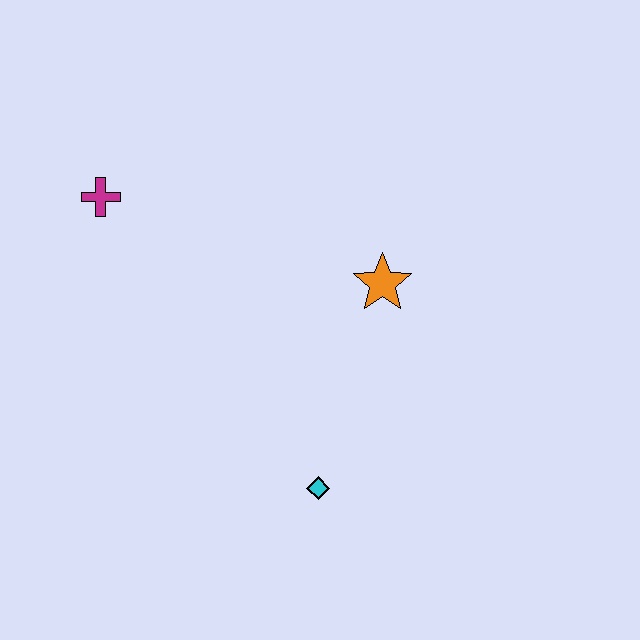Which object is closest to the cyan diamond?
The orange star is closest to the cyan diamond.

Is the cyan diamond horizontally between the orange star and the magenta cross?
Yes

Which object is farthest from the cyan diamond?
The magenta cross is farthest from the cyan diamond.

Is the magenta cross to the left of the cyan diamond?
Yes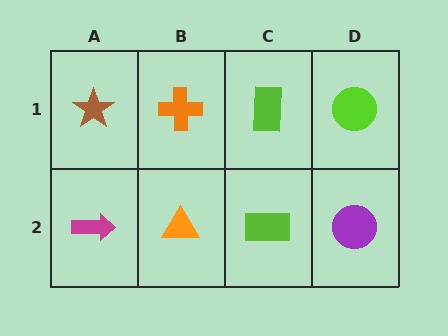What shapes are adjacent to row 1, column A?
A magenta arrow (row 2, column A), an orange cross (row 1, column B).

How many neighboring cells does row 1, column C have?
3.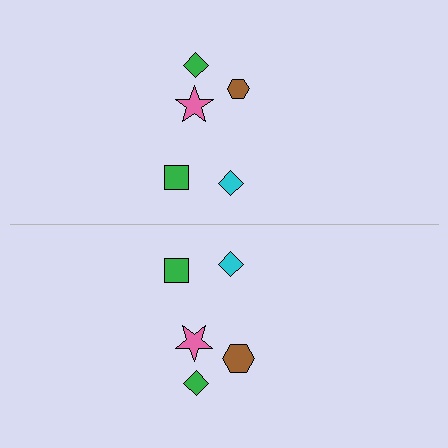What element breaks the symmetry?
The brown hexagon on the bottom side has a different size than its mirror counterpart.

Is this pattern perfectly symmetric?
No, the pattern is not perfectly symmetric. The brown hexagon on the bottom side has a different size than its mirror counterpart.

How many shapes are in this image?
There are 10 shapes in this image.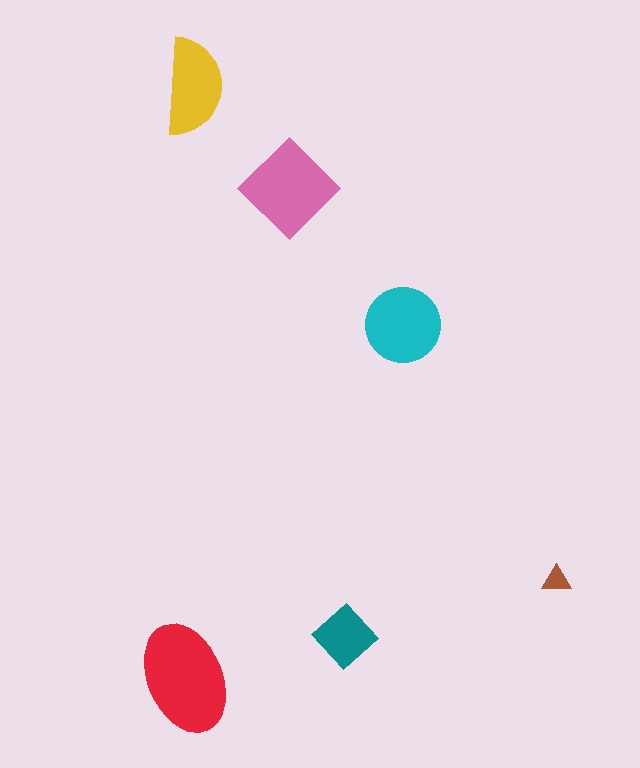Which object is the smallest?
The brown triangle.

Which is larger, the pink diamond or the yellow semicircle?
The pink diamond.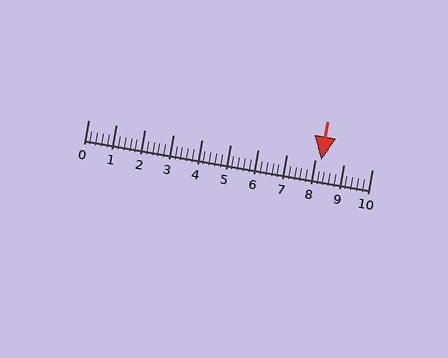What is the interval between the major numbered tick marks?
The major tick marks are spaced 1 units apart.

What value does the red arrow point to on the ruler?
The red arrow points to approximately 8.2.